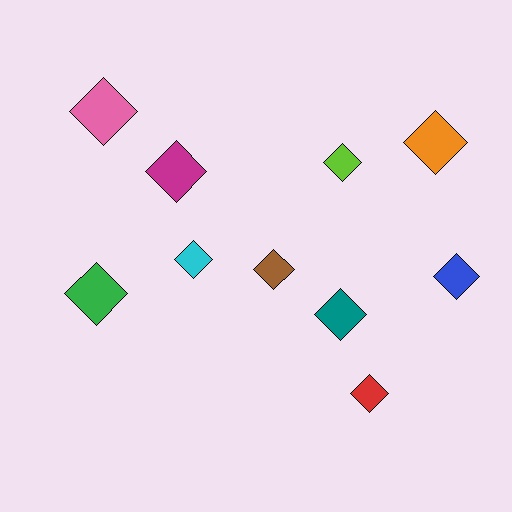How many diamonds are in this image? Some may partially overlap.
There are 10 diamonds.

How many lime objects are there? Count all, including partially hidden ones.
There is 1 lime object.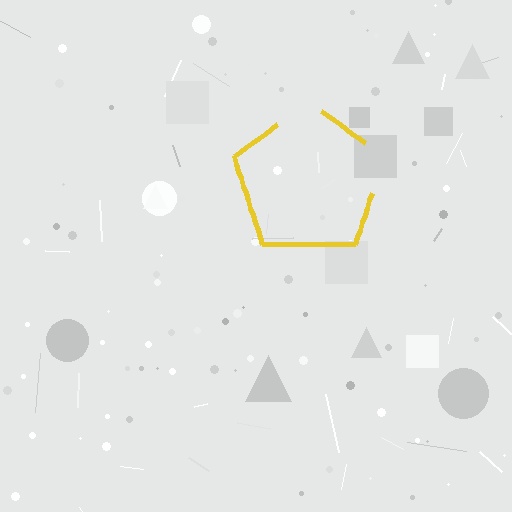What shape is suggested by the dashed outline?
The dashed outline suggests a pentagon.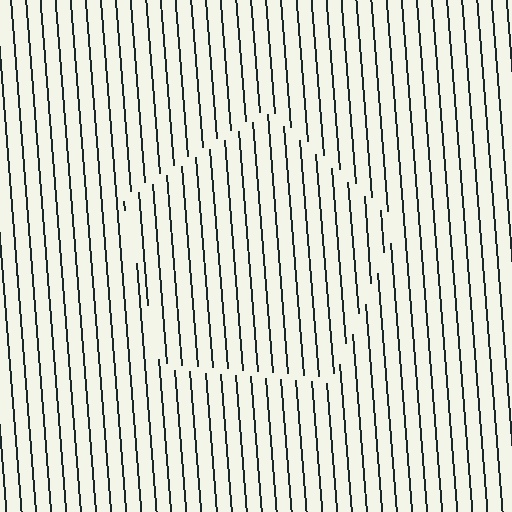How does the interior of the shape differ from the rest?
The interior of the shape contains the same grating, shifted by half a period — the contour is defined by the phase discontinuity where line-ends from the inner and outer gratings abut.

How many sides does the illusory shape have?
5 sides — the line-ends trace a pentagon.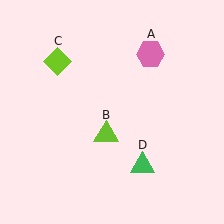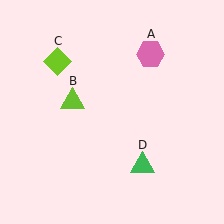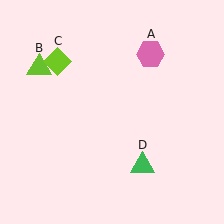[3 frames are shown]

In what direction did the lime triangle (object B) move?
The lime triangle (object B) moved up and to the left.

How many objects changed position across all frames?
1 object changed position: lime triangle (object B).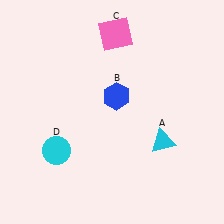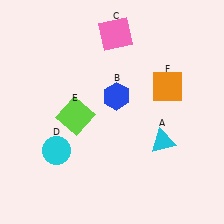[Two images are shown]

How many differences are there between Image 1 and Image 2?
There are 2 differences between the two images.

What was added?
A lime square (E), an orange square (F) were added in Image 2.